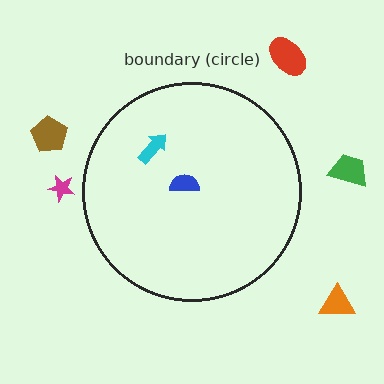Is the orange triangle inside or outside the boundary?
Outside.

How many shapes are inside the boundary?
2 inside, 5 outside.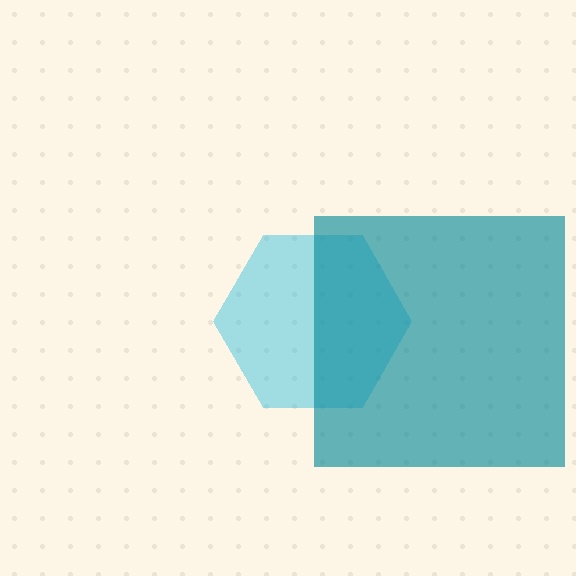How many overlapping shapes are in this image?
There are 2 overlapping shapes in the image.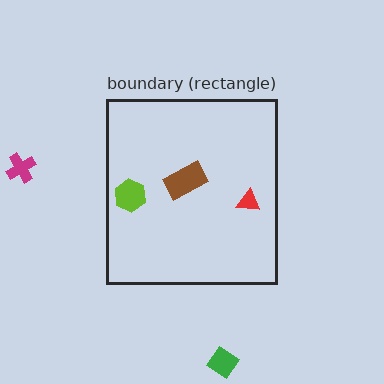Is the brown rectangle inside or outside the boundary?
Inside.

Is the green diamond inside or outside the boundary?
Outside.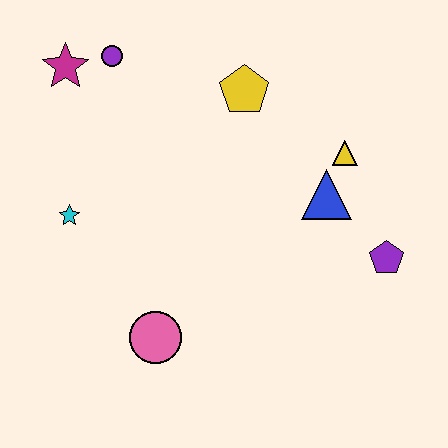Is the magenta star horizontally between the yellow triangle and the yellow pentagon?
No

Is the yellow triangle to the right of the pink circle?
Yes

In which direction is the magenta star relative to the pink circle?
The magenta star is above the pink circle.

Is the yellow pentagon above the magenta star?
No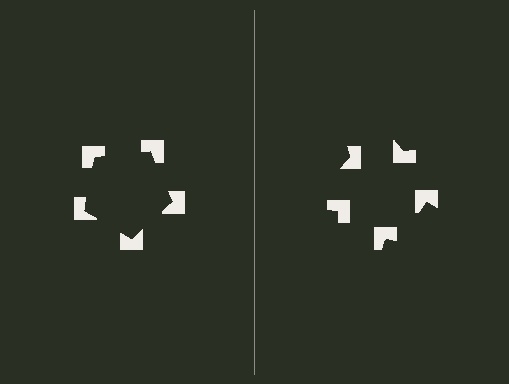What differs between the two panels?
The notched squares are positioned identically on both sides; only the wedge orientations differ. On the left they align to a pentagon; on the right they are misaligned.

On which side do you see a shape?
An illusory pentagon appears on the left side. On the right side the wedge cuts are rotated, so no coherent shape forms.